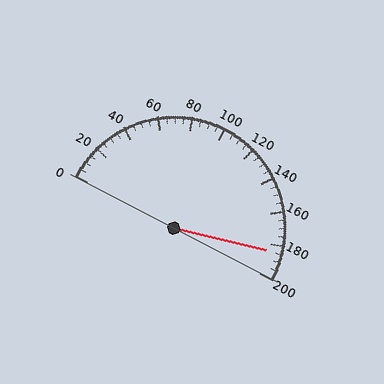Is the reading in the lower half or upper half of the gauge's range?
The reading is in the upper half of the range (0 to 200).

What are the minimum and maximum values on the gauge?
The gauge ranges from 0 to 200.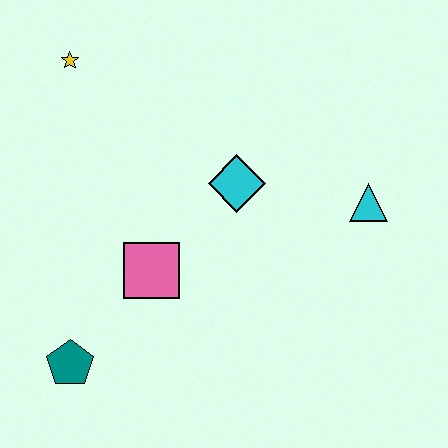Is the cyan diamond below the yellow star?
Yes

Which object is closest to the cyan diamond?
The pink square is closest to the cyan diamond.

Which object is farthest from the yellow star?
The cyan triangle is farthest from the yellow star.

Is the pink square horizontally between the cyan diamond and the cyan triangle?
No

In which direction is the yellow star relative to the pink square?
The yellow star is above the pink square.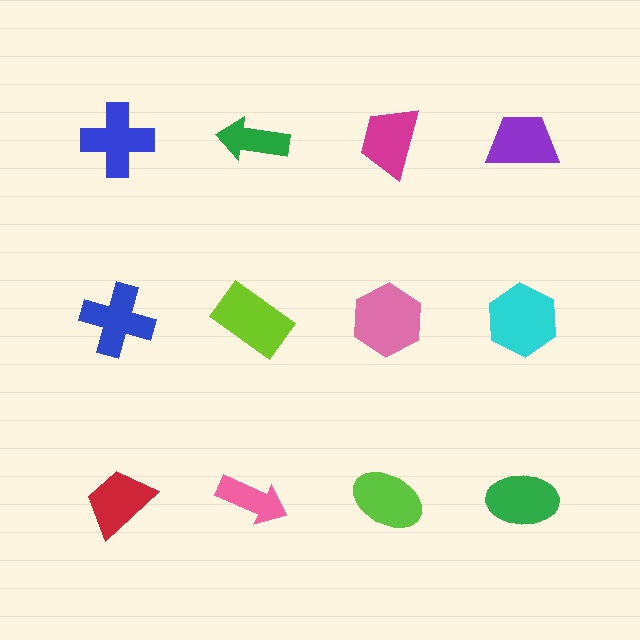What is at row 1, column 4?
A purple trapezoid.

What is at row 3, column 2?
A pink arrow.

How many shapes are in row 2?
4 shapes.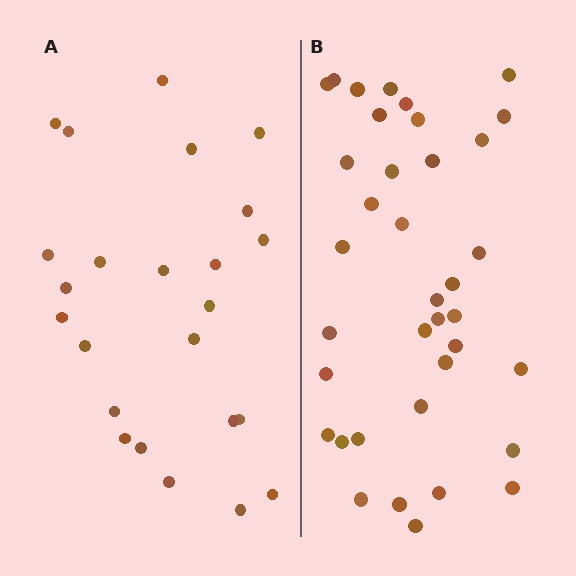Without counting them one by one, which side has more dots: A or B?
Region B (the right region) has more dots.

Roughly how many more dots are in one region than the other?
Region B has approximately 15 more dots than region A.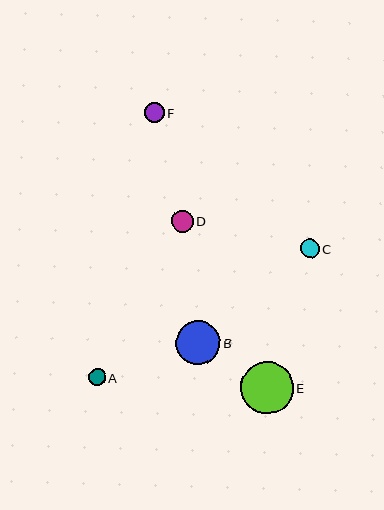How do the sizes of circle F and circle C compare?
Circle F and circle C are approximately the same size.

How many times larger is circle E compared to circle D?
Circle E is approximately 2.4 times the size of circle D.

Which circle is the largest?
Circle E is the largest with a size of approximately 52 pixels.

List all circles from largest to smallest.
From largest to smallest: E, B, D, F, C, A.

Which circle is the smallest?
Circle A is the smallest with a size of approximately 17 pixels.